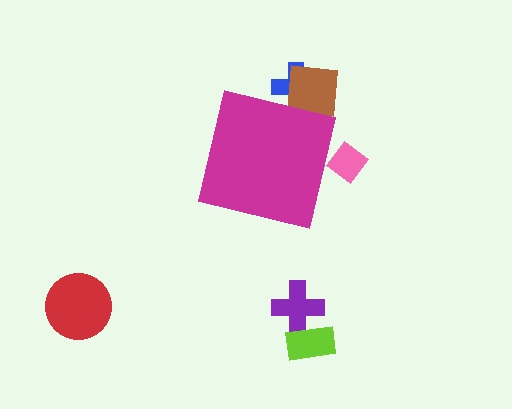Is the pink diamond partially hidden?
Yes, the pink diamond is partially hidden behind the magenta square.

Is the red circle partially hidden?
No, the red circle is fully visible.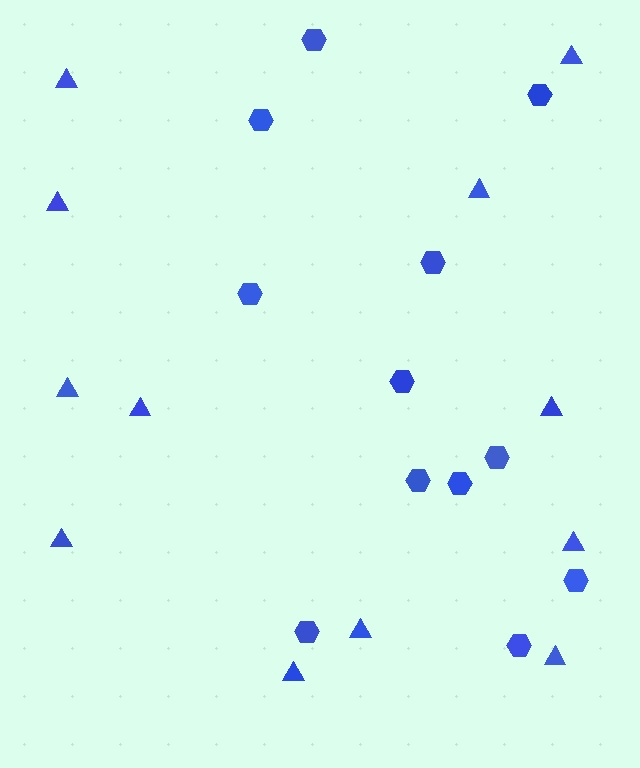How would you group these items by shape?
There are 2 groups: one group of hexagons (12) and one group of triangles (12).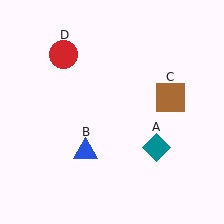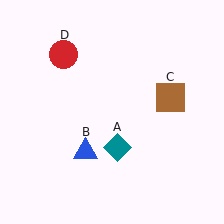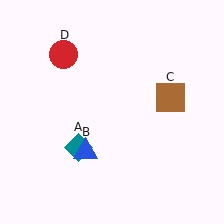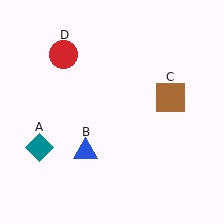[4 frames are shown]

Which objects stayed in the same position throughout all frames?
Blue triangle (object B) and brown square (object C) and red circle (object D) remained stationary.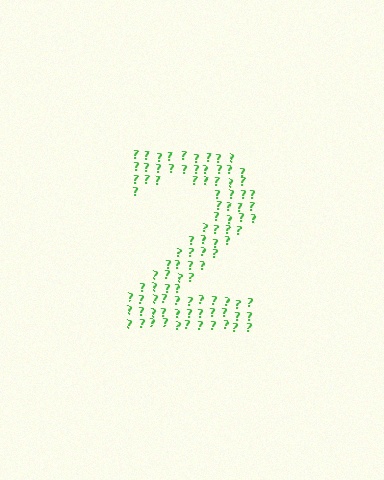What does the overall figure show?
The overall figure shows the digit 2.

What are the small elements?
The small elements are question marks.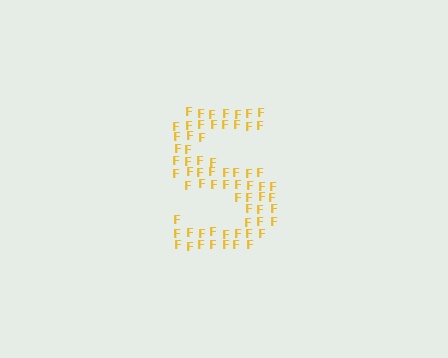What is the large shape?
The large shape is the letter S.